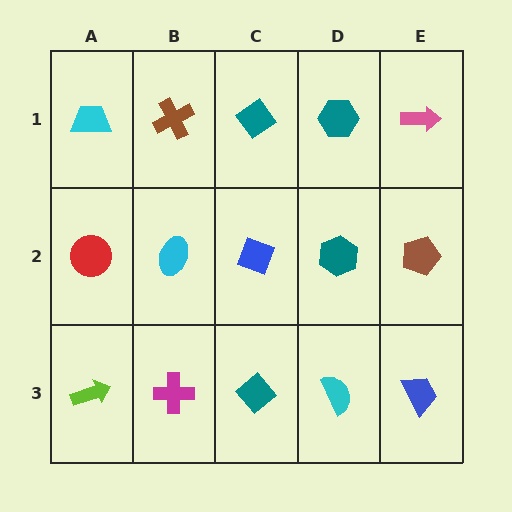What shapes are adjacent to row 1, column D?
A teal hexagon (row 2, column D), a teal diamond (row 1, column C), a pink arrow (row 1, column E).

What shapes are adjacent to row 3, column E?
A brown pentagon (row 2, column E), a cyan semicircle (row 3, column D).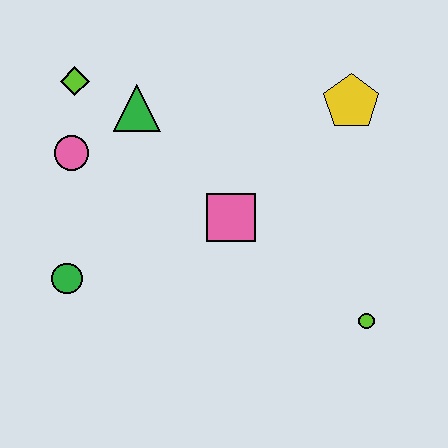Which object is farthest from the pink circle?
The lime circle is farthest from the pink circle.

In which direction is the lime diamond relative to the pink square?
The lime diamond is to the left of the pink square.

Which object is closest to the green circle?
The pink circle is closest to the green circle.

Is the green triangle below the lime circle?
No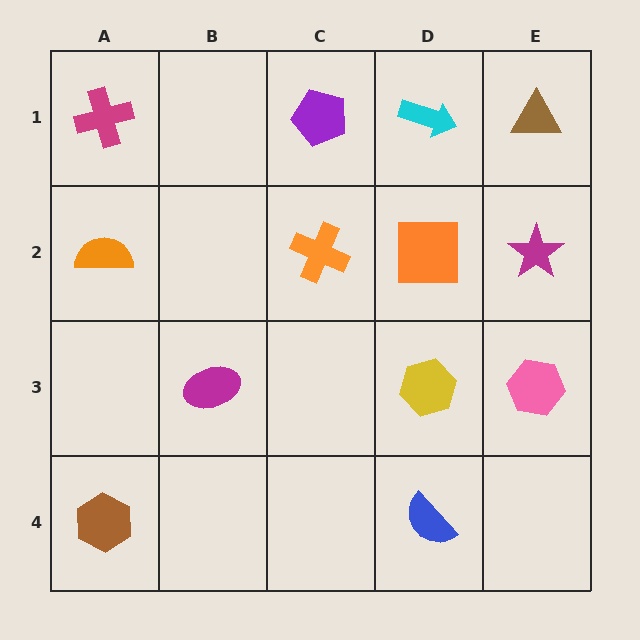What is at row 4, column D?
A blue semicircle.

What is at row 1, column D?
A cyan arrow.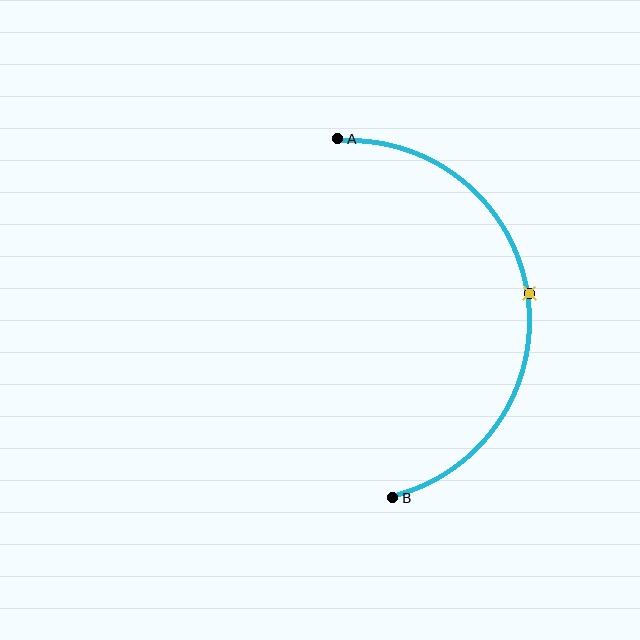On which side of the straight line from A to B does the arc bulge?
The arc bulges to the right of the straight line connecting A and B.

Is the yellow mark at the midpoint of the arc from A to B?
Yes. The yellow mark lies on the arc at equal arc-length from both A and B — it is the arc midpoint.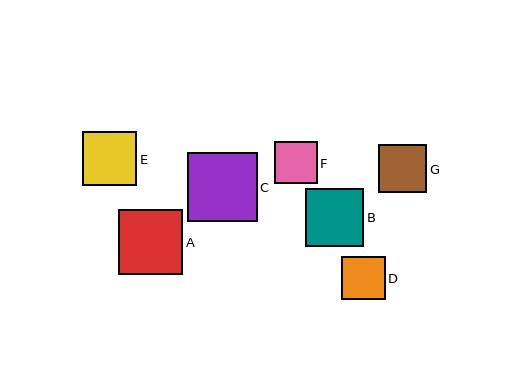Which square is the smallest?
Square F is the smallest with a size of approximately 42 pixels.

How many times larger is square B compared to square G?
Square B is approximately 1.2 times the size of square G.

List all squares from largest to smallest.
From largest to smallest: C, A, B, E, G, D, F.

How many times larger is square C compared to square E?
Square C is approximately 1.3 times the size of square E.